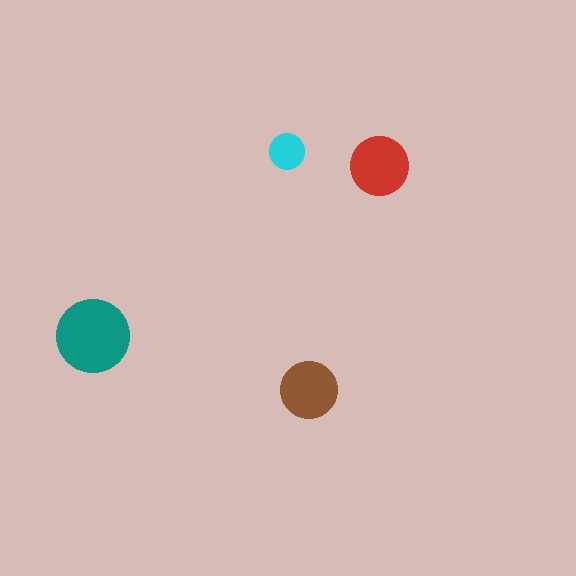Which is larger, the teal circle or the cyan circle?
The teal one.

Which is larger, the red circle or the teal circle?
The teal one.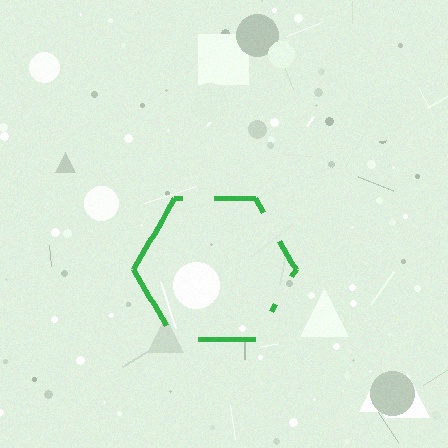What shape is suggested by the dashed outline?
The dashed outline suggests a hexagon.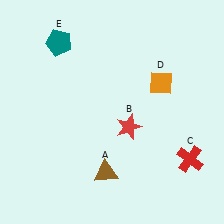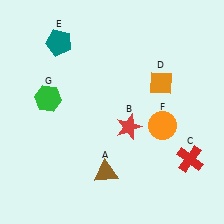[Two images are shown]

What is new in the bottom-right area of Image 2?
An orange circle (F) was added in the bottom-right area of Image 2.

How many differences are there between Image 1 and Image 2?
There are 2 differences between the two images.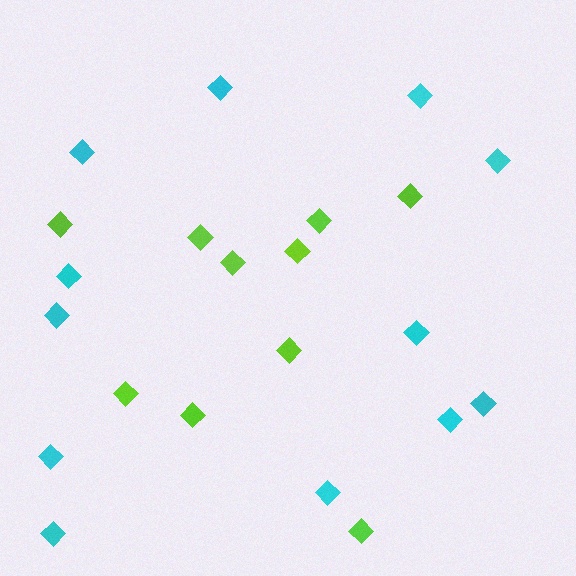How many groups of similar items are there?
There are 2 groups: one group of lime diamonds (10) and one group of cyan diamonds (12).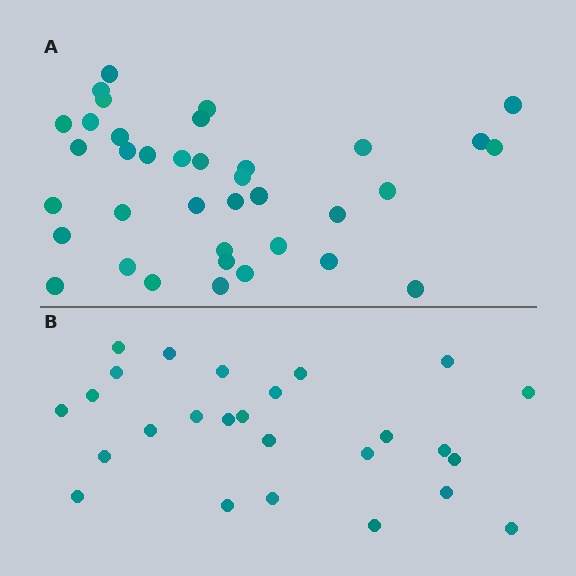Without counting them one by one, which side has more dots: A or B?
Region A (the top region) has more dots.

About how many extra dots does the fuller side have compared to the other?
Region A has roughly 12 or so more dots than region B.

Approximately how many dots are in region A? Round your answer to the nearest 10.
About 40 dots. (The exact count is 37, which rounds to 40.)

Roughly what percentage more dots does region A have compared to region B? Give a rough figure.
About 40% more.